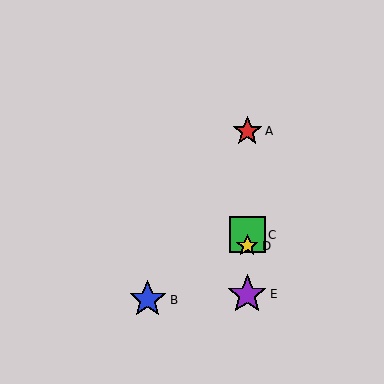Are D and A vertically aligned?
Yes, both are at x≈247.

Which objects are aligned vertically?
Objects A, C, D, E are aligned vertically.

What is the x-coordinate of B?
Object B is at x≈148.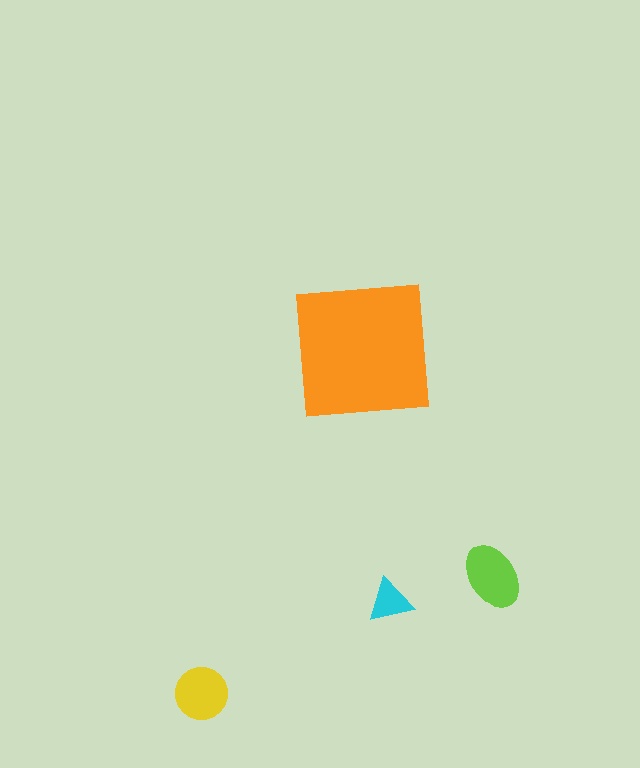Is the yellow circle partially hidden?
No, the yellow circle is fully visible.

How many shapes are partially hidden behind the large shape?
0 shapes are partially hidden.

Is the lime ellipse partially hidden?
No, the lime ellipse is fully visible.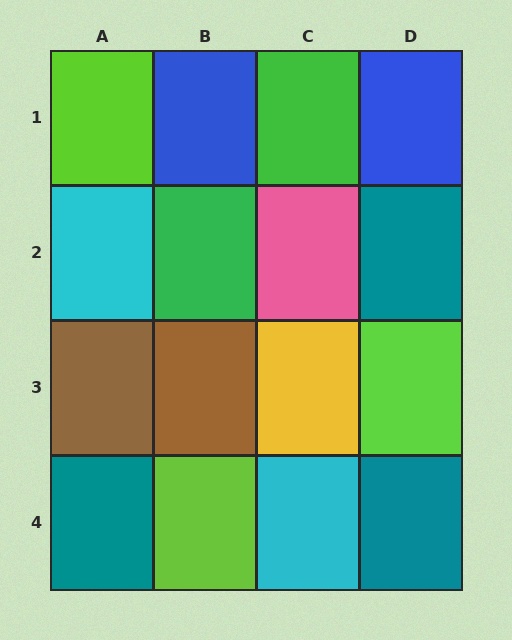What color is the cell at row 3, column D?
Lime.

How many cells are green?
2 cells are green.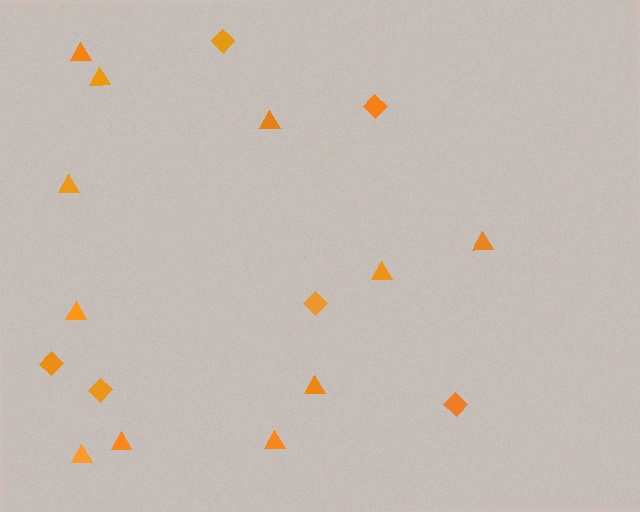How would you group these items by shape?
There are 2 groups: one group of triangles (11) and one group of diamonds (6).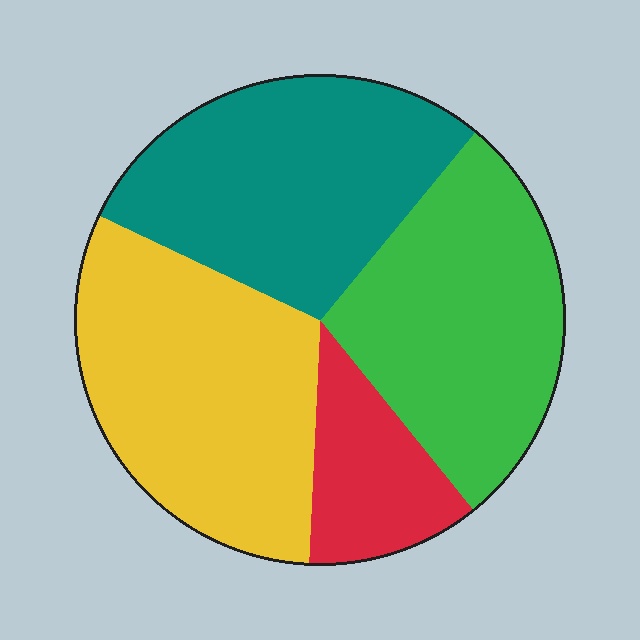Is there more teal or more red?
Teal.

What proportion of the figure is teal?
Teal covers roughly 30% of the figure.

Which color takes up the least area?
Red, at roughly 10%.